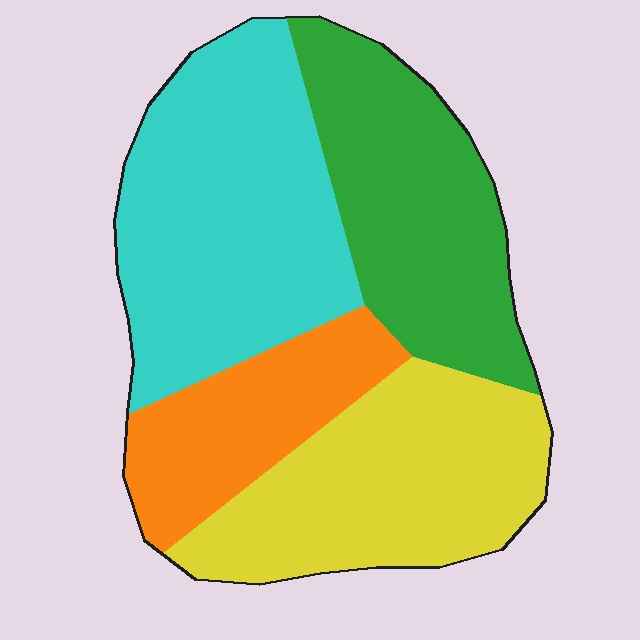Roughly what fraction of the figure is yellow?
Yellow takes up between a quarter and a half of the figure.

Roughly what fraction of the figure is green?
Green covers 25% of the figure.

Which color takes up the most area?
Cyan, at roughly 35%.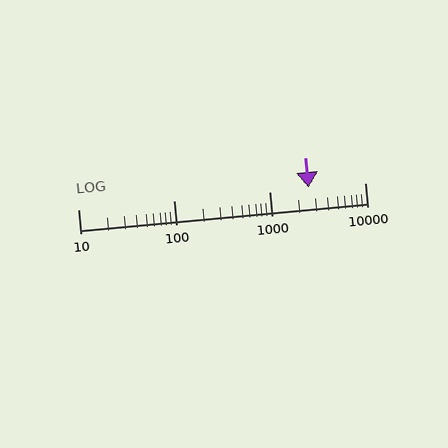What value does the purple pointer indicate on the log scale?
The pointer indicates approximately 2600.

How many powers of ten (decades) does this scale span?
The scale spans 3 decades, from 10 to 10000.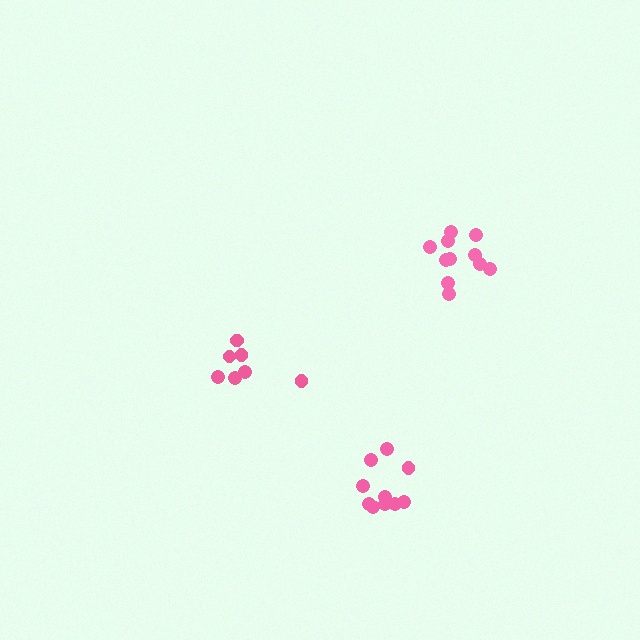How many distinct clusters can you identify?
There are 3 distinct clusters.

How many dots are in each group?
Group 1: 7 dots, Group 2: 11 dots, Group 3: 10 dots (28 total).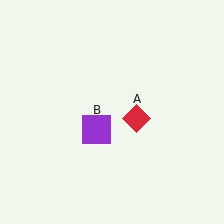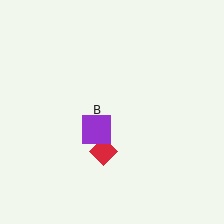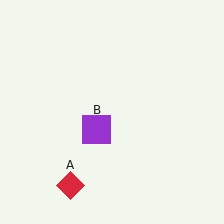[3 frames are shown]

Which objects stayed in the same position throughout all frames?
Purple square (object B) remained stationary.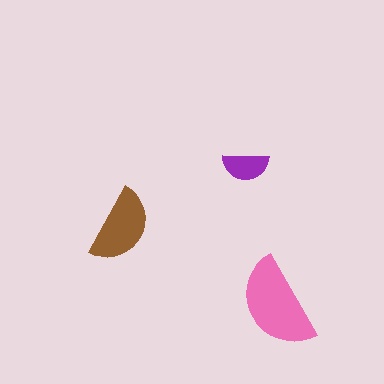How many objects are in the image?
There are 3 objects in the image.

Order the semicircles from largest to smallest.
the pink one, the brown one, the purple one.